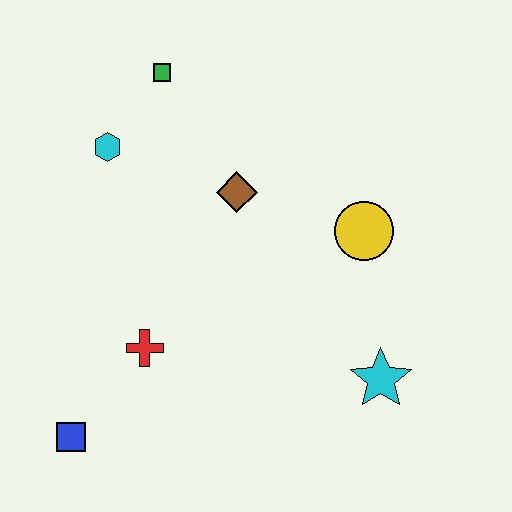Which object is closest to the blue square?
The red cross is closest to the blue square.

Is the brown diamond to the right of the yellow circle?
No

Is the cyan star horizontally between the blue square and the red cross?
No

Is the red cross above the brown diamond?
No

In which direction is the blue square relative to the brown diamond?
The blue square is below the brown diamond.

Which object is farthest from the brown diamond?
The blue square is farthest from the brown diamond.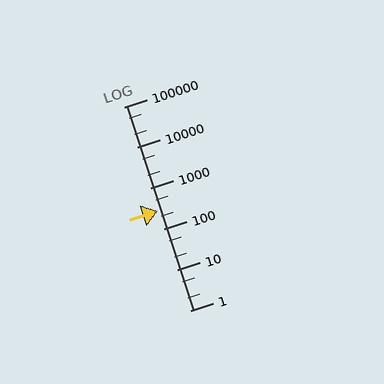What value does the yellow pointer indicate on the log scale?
The pointer indicates approximately 280.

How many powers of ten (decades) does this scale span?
The scale spans 5 decades, from 1 to 100000.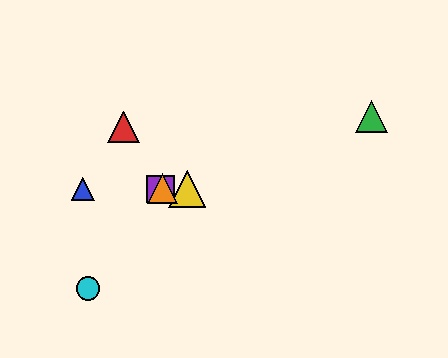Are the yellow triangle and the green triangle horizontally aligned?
No, the yellow triangle is at y≈189 and the green triangle is at y≈116.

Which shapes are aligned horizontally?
The blue triangle, the yellow triangle, the purple square, the orange triangle are aligned horizontally.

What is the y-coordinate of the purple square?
The purple square is at y≈189.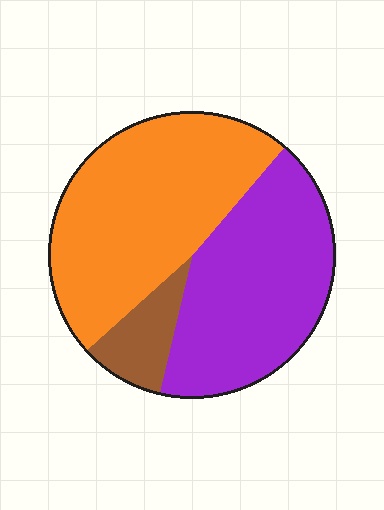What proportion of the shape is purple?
Purple covers around 40% of the shape.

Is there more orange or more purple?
Orange.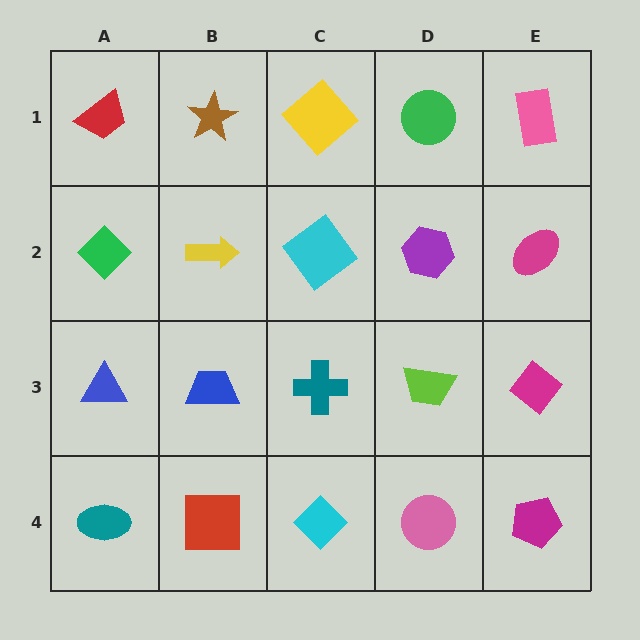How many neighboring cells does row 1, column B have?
3.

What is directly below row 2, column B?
A blue trapezoid.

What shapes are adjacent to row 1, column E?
A magenta ellipse (row 2, column E), a green circle (row 1, column D).